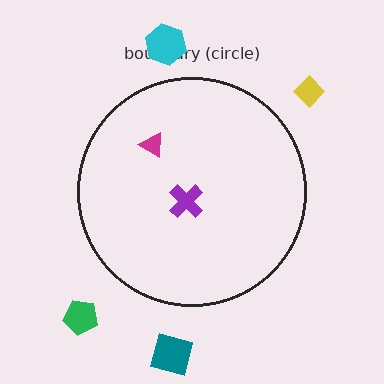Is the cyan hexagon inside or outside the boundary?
Outside.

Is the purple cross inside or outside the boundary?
Inside.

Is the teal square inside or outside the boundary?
Outside.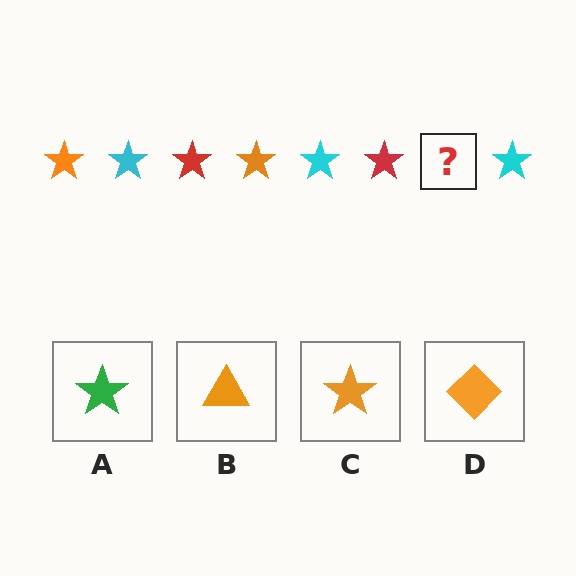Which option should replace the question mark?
Option C.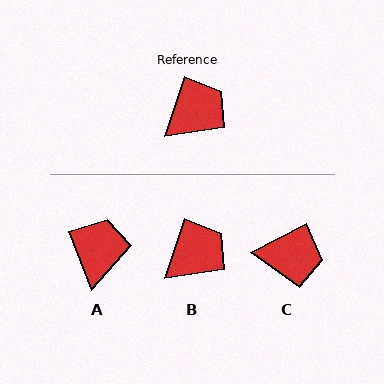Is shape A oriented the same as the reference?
No, it is off by about 39 degrees.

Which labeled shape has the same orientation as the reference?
B.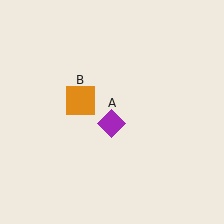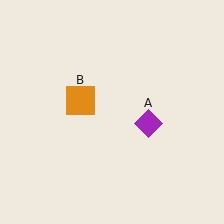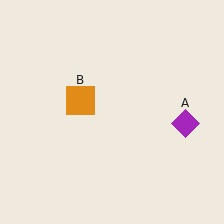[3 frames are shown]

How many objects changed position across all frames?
1 object changed position: purple diamond (object A).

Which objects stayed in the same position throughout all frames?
Orange square (object B) remained stationary.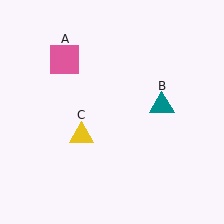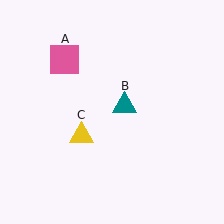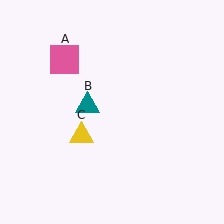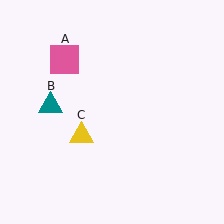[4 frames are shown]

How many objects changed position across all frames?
1 object changed position: teal triangle (object B).